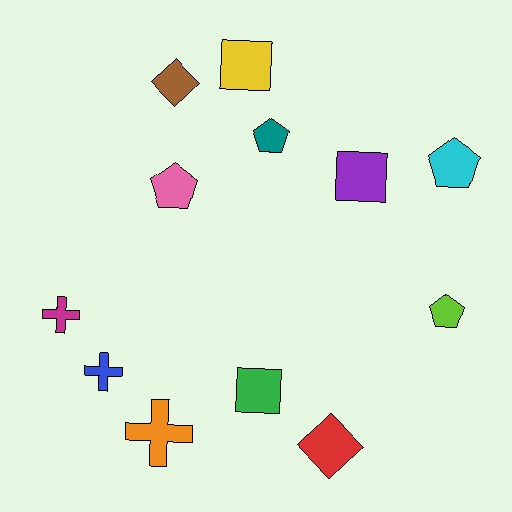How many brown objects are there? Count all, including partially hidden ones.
There is 1 brown object.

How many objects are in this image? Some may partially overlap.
There are 12 objects.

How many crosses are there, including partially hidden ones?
There are 3 crosses.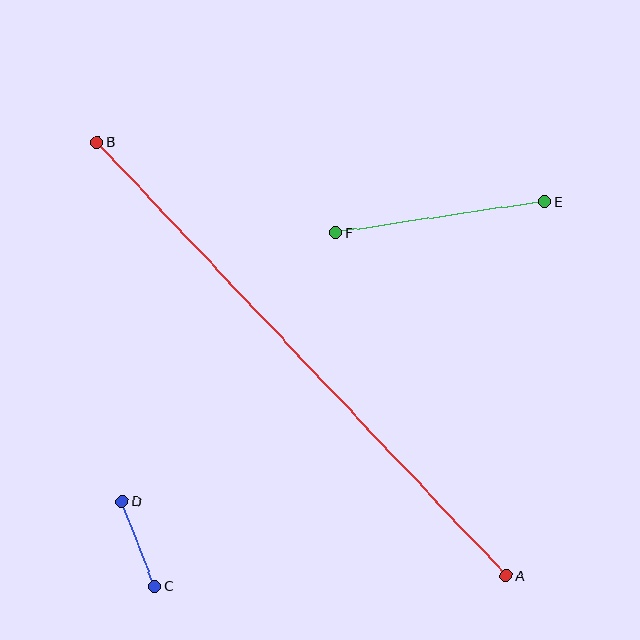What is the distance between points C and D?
The distance is approximately 91 pixels.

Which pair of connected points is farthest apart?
Points A and B are farthest apart.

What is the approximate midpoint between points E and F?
The midpoint is at approximately (440, 217) pixels.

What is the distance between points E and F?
The distance is approximately 211 pixels.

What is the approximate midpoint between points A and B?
The midpoint is at approximately (302, 359) pixels.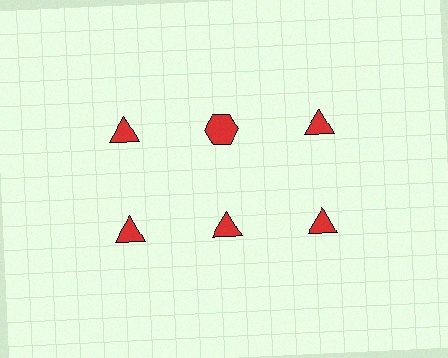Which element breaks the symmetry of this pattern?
The red hexagon in the top row, second from left column breaks the symmetry. All other shapes are red triangles.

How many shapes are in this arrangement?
There are 6 shapes arranged in a grid pattern.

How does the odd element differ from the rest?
It has a different shape: hexagon instead of triangle.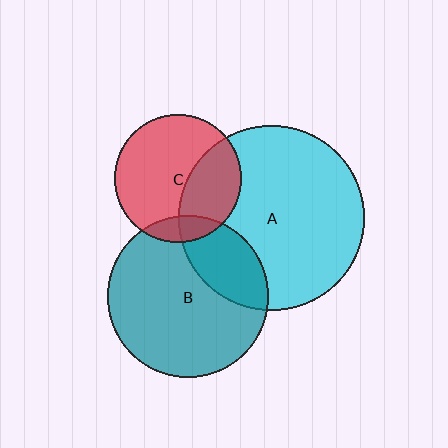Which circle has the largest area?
Circle A (cyan).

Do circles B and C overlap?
Yes.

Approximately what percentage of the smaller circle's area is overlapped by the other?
Approximately 10%.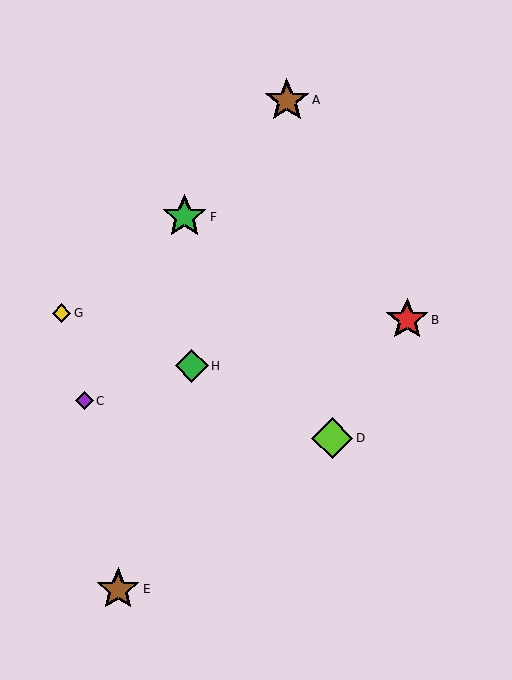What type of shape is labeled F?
Shape F is a green star.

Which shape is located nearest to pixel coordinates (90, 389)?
The purple diamond (labeled C) at (84, 401) is nearest to that location.